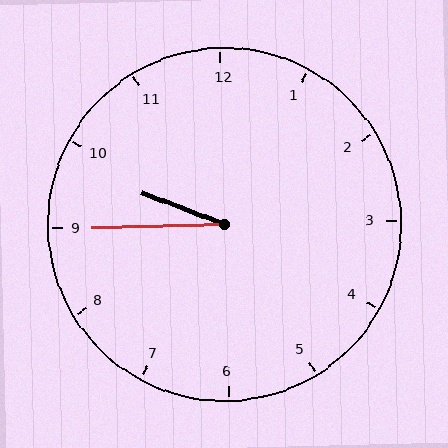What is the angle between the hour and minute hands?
Approximately 22 degrees.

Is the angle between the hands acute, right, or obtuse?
It is acute.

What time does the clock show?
9:45.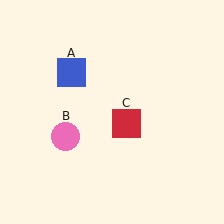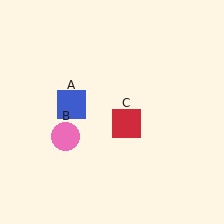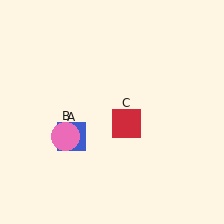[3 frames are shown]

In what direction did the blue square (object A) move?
The blue square (object A) moved down.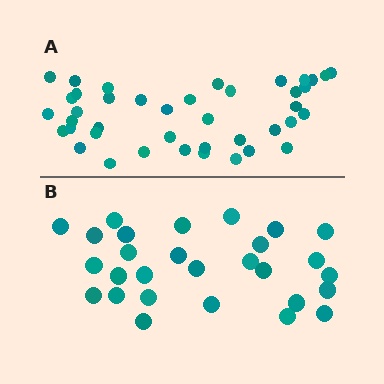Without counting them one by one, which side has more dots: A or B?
Region A (the top region) has more dots.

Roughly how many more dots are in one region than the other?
Region A has approximately 15 more dots than region B.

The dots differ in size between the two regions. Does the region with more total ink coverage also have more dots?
No. Region B has more total ink coverage because its dots are larger, but region A actually contains more individual dots. Total area can be misleading — the number of items is what matters here.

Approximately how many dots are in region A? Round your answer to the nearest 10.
About 40 dots. (The exact count is 41, which rounds to 40.)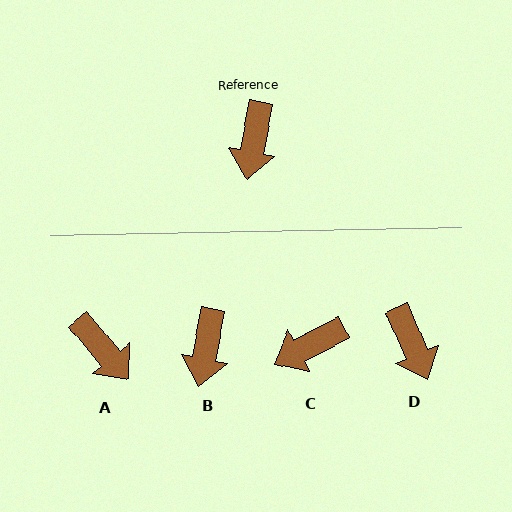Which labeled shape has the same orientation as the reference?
B.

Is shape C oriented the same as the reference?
No, it is off by about 52 degrees.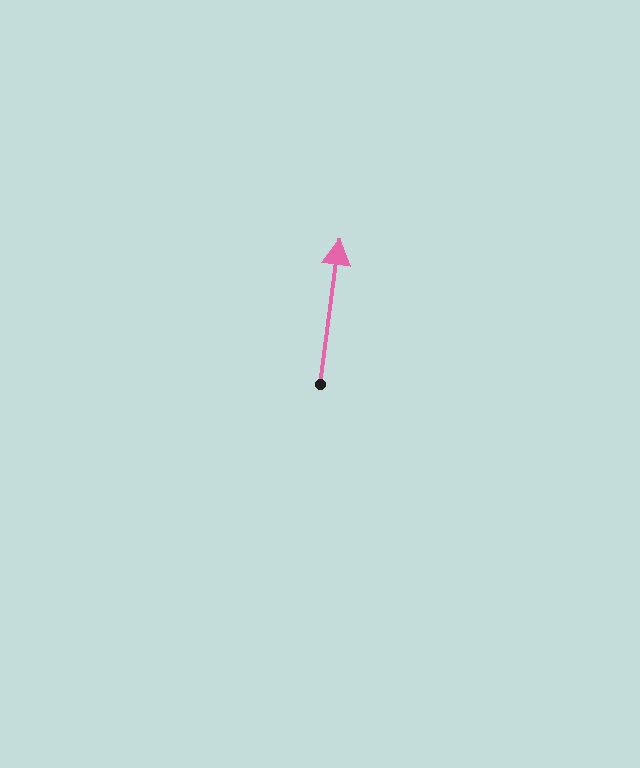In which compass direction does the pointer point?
North.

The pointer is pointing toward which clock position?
Roughly 12 o'clock.